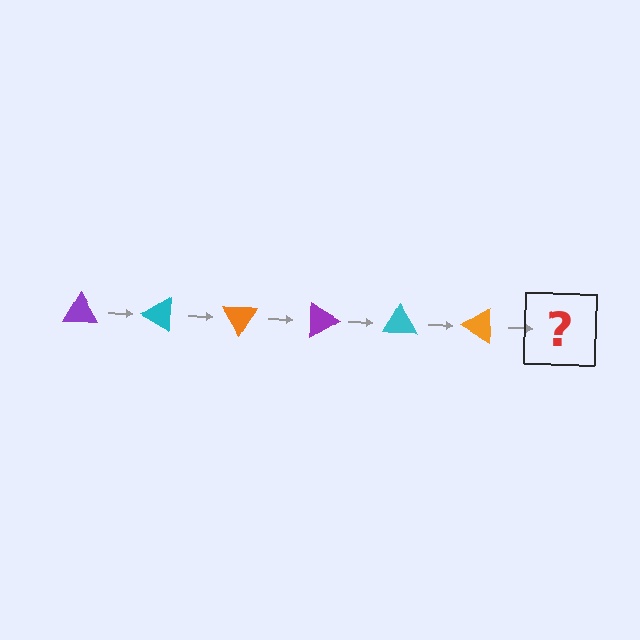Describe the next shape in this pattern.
It should be a purple triangle, rotated 180 degrees from the start.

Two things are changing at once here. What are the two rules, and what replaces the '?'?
The two rules are that it rotates 30 degrees each step and the color cycles through purple, cyan, and orange. The '?' should be a purple triangle, rotated 180 degrees from the start.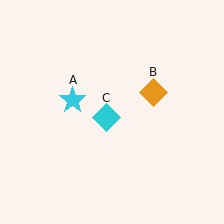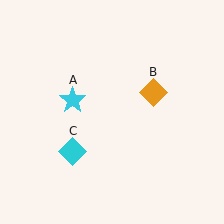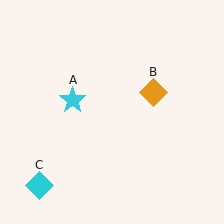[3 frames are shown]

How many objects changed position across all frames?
1 object changed position: cyan diamond (object C).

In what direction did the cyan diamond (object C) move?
The cyan diamond (object C) moved down and to the left.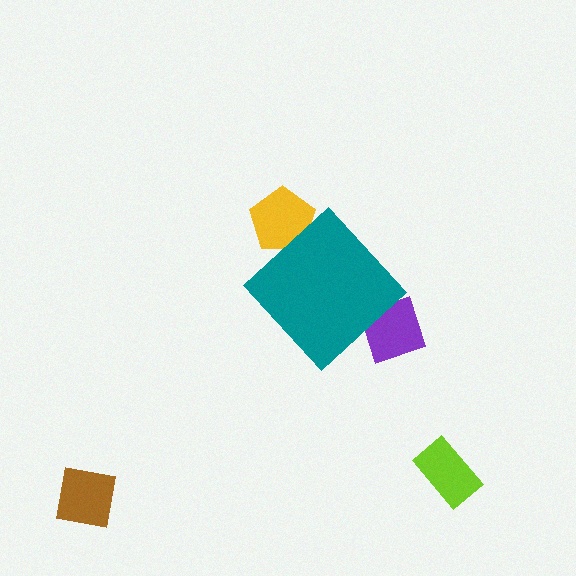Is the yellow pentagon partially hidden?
Yes, the yellow pentagon is partially hidden behind the teal diamond.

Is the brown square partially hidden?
No, the brown square is fully visible.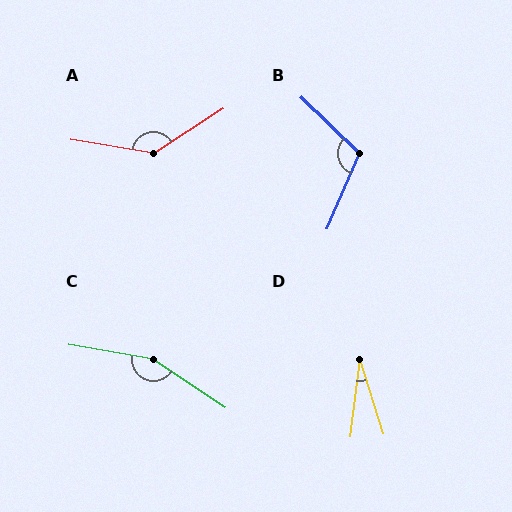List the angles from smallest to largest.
D (24°), B (111°), A (138°), C (156°).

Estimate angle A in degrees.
Approximately 138 degrees.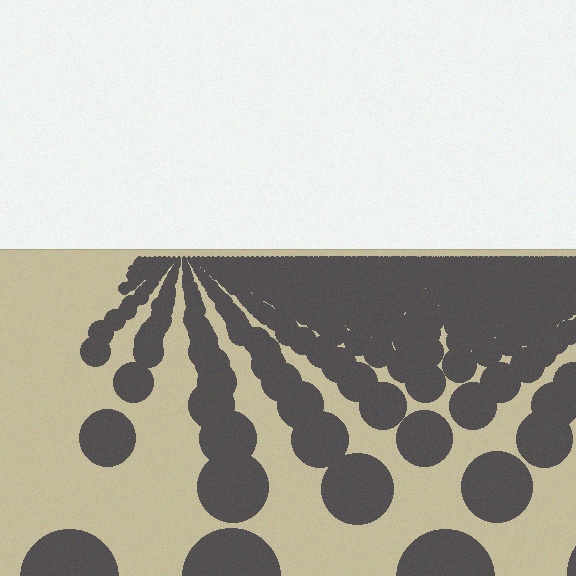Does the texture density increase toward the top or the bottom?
Density increases toward the top.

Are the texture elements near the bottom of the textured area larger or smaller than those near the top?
Larger. Near the bottom, elements are closer to the viewer and appear at a bigger on-screen size.